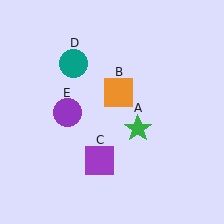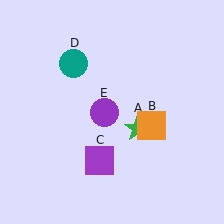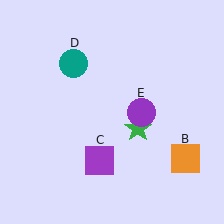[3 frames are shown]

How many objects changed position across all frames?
2 objects changed position: orange square (object B), purple circle (object E).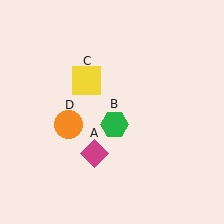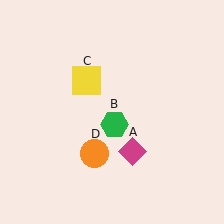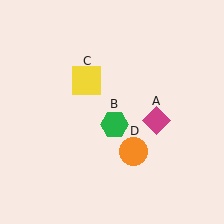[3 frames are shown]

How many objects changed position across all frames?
2 objects changed position: magenta diamond (object A), orange circle (object D).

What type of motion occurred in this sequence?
The magenta diamond (object A), orange circle (object D) rotated counterclockwise around the center of the scene.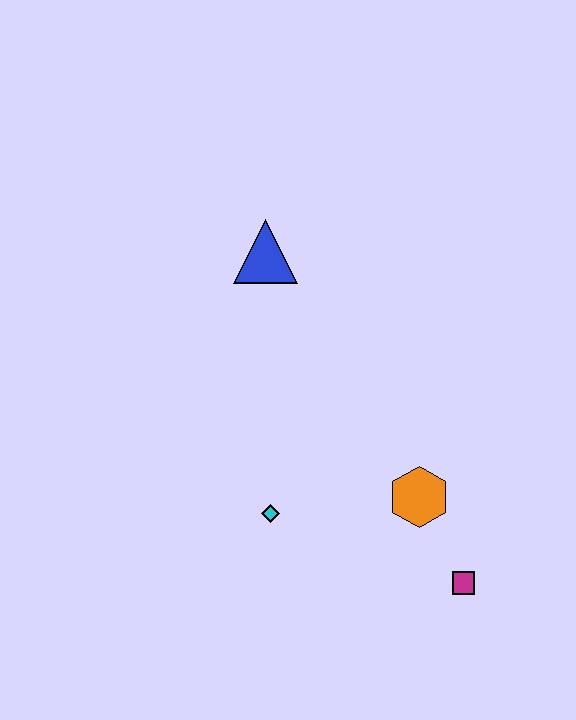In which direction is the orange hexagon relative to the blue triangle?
The orange hexagon is below the blue triangle.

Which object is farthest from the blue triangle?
The magenta square is farthest from the blue triangle.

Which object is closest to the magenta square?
The orange hexagon is closest to the magenta square.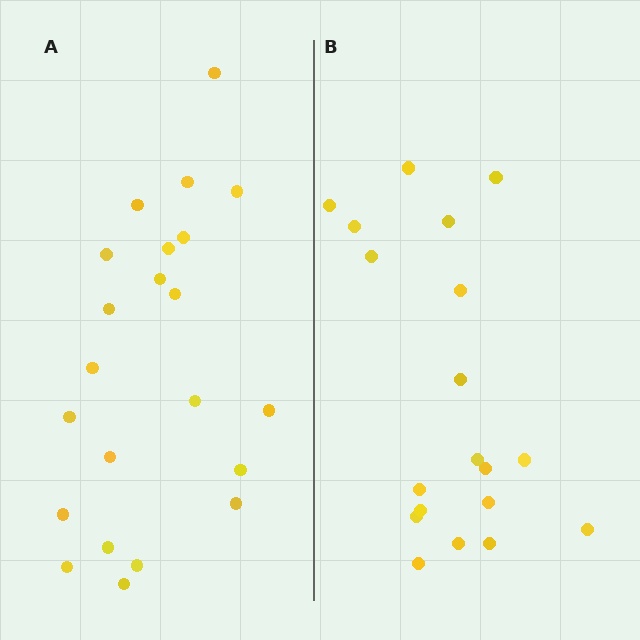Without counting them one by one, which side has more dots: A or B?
Region A (the left region) has more dots.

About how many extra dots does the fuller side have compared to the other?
Region A has just a few more — roughly 2 or 3 more dots than region B.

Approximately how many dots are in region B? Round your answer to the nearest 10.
About 20 dots. (The exact count is 19, which rounds to 20.)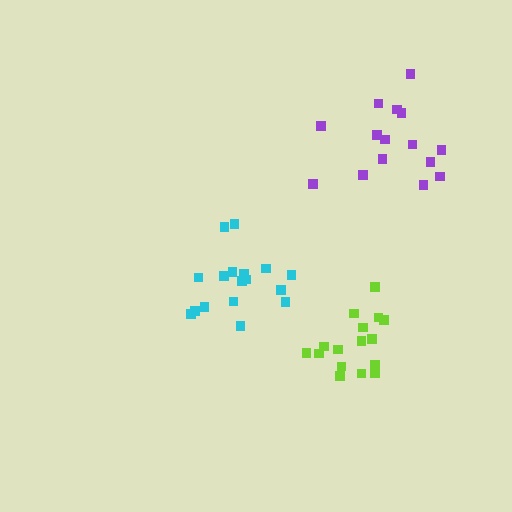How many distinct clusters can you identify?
There are 3 distinct clusters.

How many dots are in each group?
Group 1: 17 dots, Group 2: 15 dots, Group 3: 17 dots (49 total).